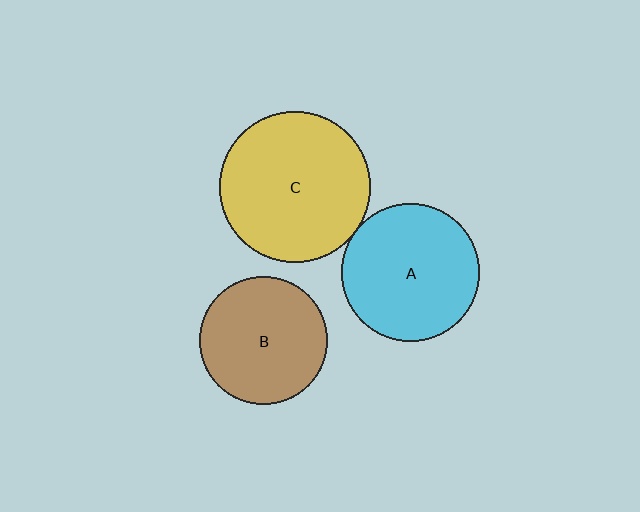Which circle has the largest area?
Circle C (yellow).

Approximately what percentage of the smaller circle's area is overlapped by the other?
Approximately 5%.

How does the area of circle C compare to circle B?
Approximately 1.4 times.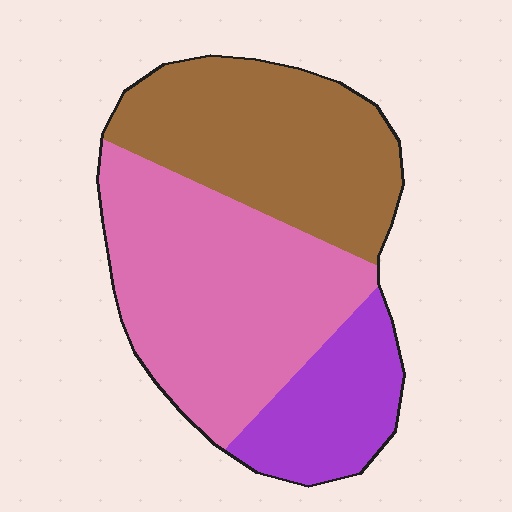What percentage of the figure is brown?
Brown covers 36% of the figure.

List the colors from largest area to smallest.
From largest to smallest: pink, brown, purple.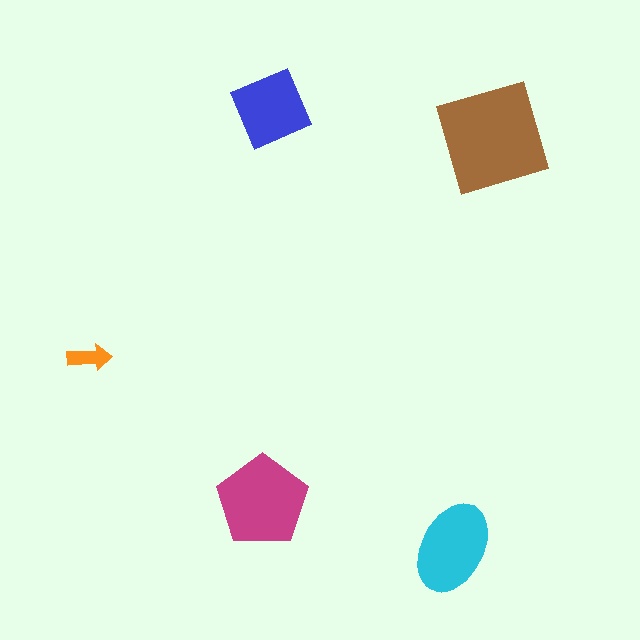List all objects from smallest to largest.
The orange arrow, the blue diamond, the cyan ellipse, the magenta pentagon, the brown square.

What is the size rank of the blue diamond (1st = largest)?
4th.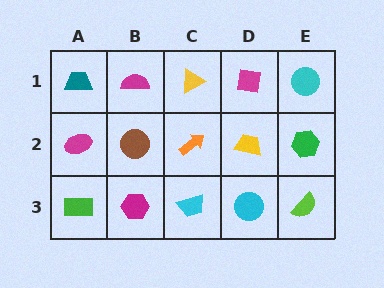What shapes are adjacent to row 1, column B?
A brown circle (row 2, column B), a teal trapezoid (row 1, column A), a yellow triangle (row 1, column C).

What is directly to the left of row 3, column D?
A cyan trapezoid.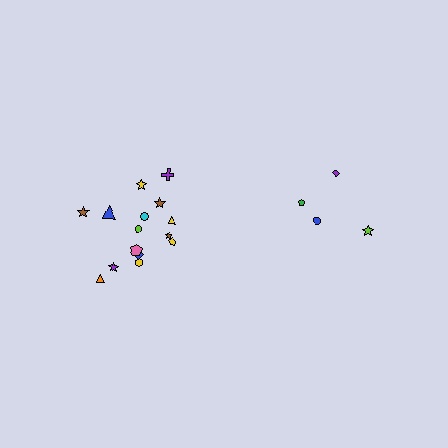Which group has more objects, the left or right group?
The left group.